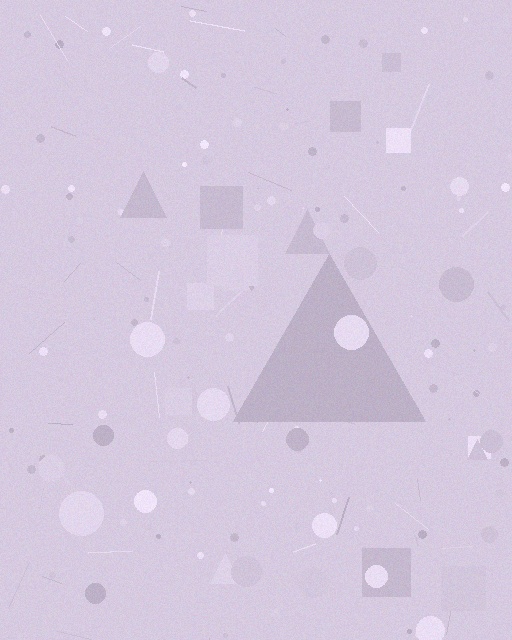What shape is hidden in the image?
A triangle is hidden in the image.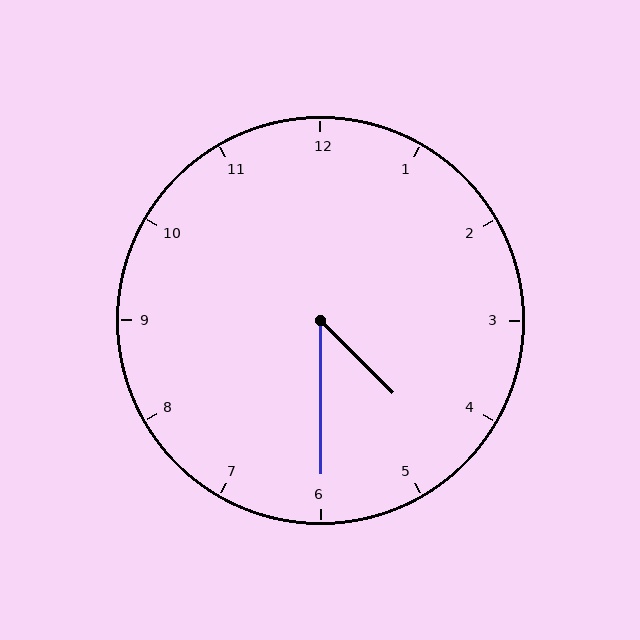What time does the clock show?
4:30.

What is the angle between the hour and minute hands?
Approximately 45 degrees.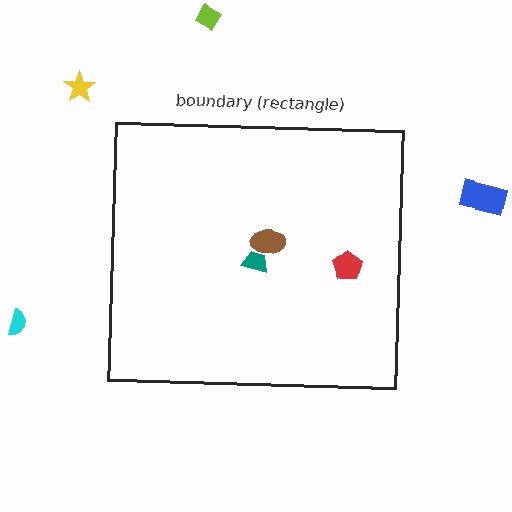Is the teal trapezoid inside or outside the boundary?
Inside.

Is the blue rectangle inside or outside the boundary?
Outside.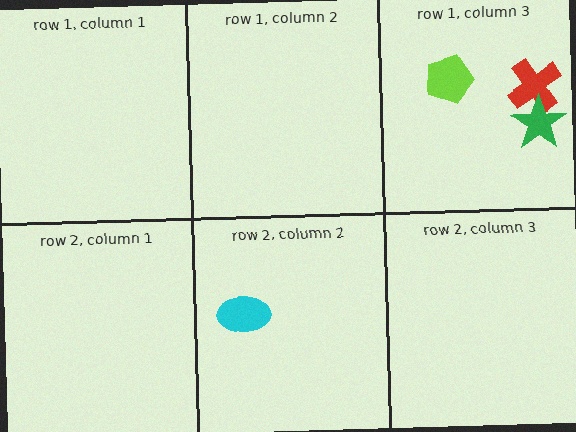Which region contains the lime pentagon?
The row 1, column 3 region.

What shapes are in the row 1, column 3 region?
The red cross, the lime pentagon, the green star.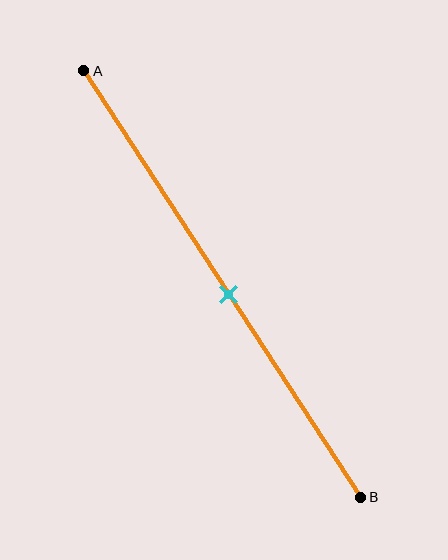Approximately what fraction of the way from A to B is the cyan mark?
The cyan mark is approximately 50% of the way from A to B.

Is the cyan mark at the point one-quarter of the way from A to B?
No, the mark is at about 50% from A, not at the 25% one-quarter point.